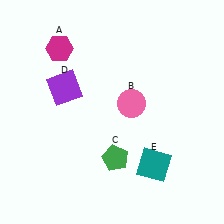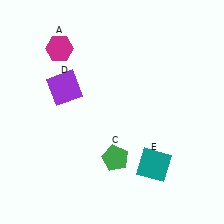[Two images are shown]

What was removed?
The pink circle (B) was removed in Image 2.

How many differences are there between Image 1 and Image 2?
There is 1 difference between the two images.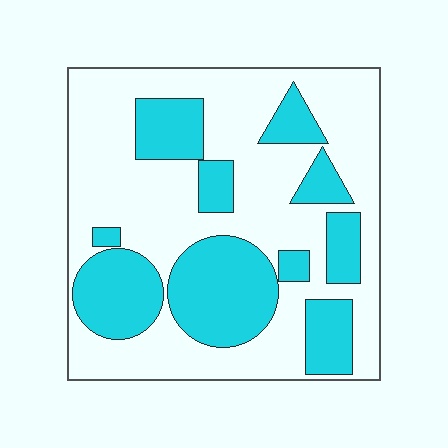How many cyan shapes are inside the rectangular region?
10.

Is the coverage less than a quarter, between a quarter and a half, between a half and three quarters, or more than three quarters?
Between a quarter and a half.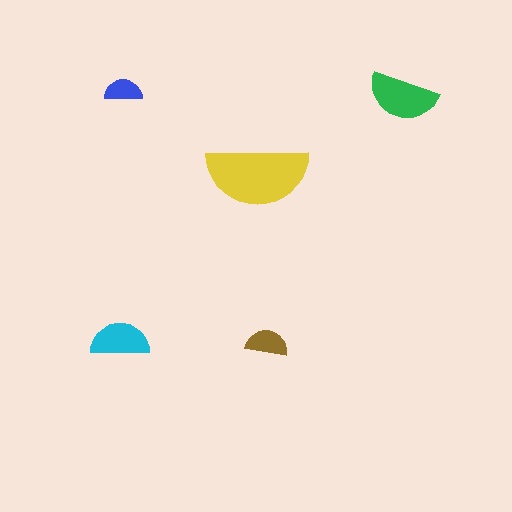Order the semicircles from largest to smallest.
the yellow one, the green one, the cyan one, the brown one, the blue one.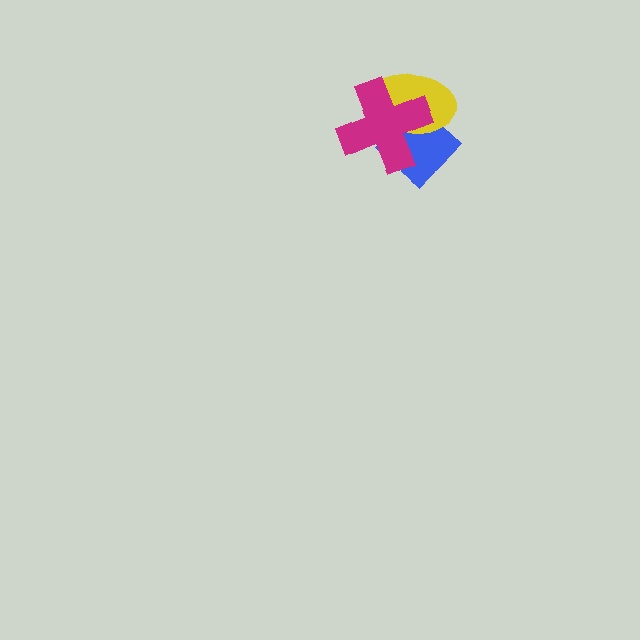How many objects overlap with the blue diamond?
2 objects overlap with the blue diamond.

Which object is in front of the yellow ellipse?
The magenta cross is in front of the yellow ellipse.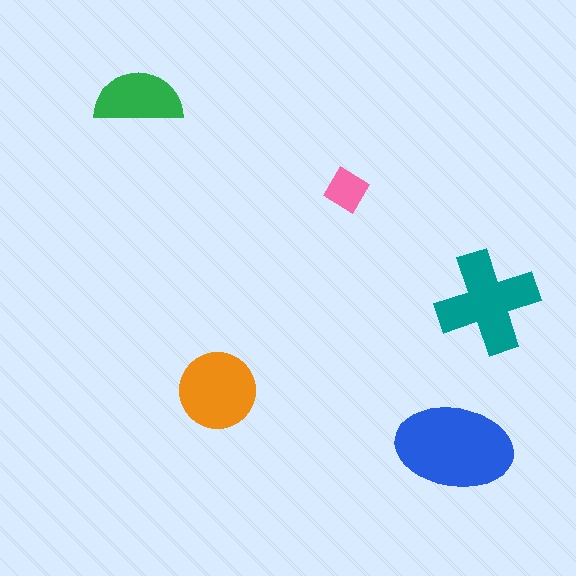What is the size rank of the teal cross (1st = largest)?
2nd.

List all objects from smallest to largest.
The pink diamond, the green semicircle, the orange circle, the teal cross, the blue ellipse.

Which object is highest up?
The green semicircle is topmost.